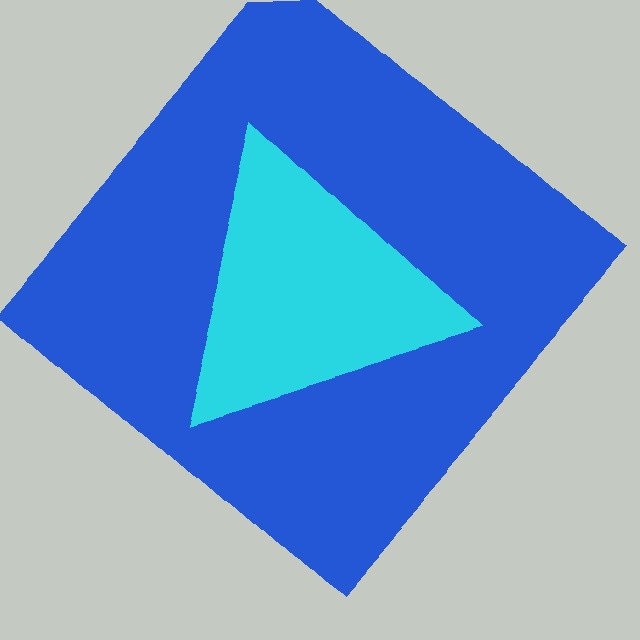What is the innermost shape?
The cyan triangle.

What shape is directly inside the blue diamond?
The cyan triangle.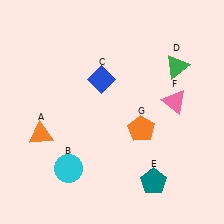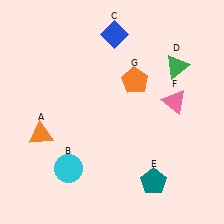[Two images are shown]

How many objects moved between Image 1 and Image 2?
2 objects moved between the two images.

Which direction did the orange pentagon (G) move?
The orange pentagon (G) moved up.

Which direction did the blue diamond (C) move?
The blue diamond (C) moved up.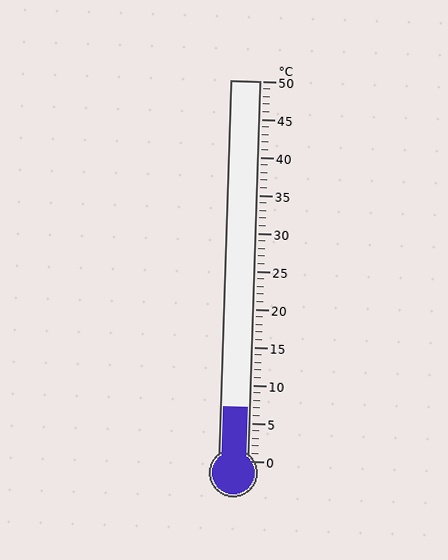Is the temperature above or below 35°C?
The temperature is below 35°C.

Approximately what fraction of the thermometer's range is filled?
The thermometer is filled to approximately 15% of its range.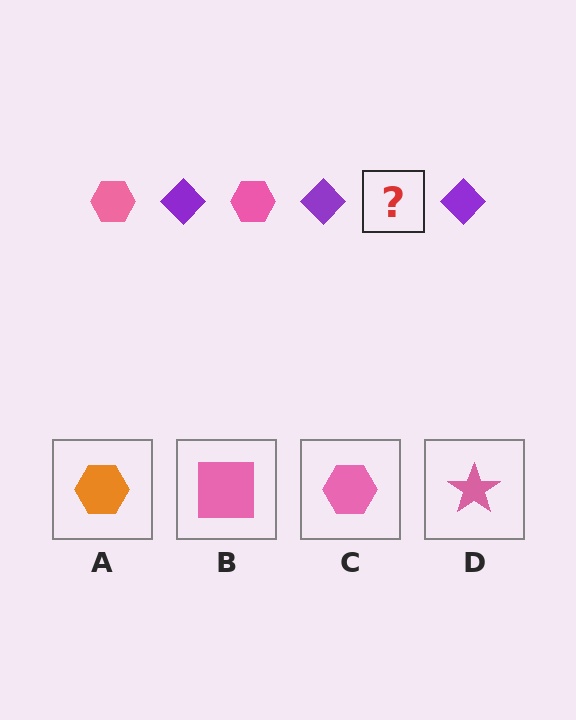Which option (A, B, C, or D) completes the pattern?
C.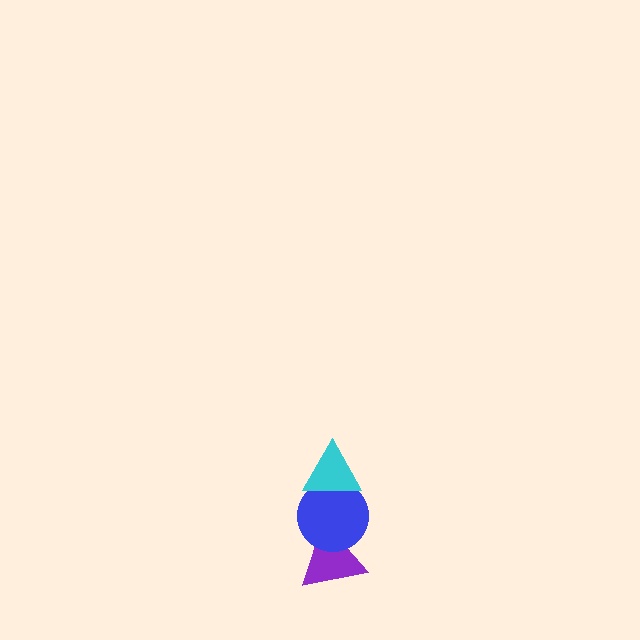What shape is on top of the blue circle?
The cyan triangle is on top of the blue circle.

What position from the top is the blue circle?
The blue circle is 2nd from the top.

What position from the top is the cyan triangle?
The cyan triangle is 1st from the top.